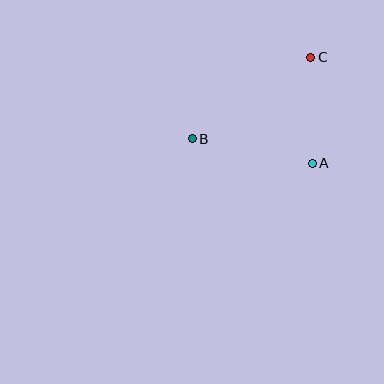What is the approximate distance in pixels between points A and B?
The distance between A and B is approximately 123 pixels.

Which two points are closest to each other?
Points A and C are closest to each other.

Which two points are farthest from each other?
Points B and C are farthest from each other.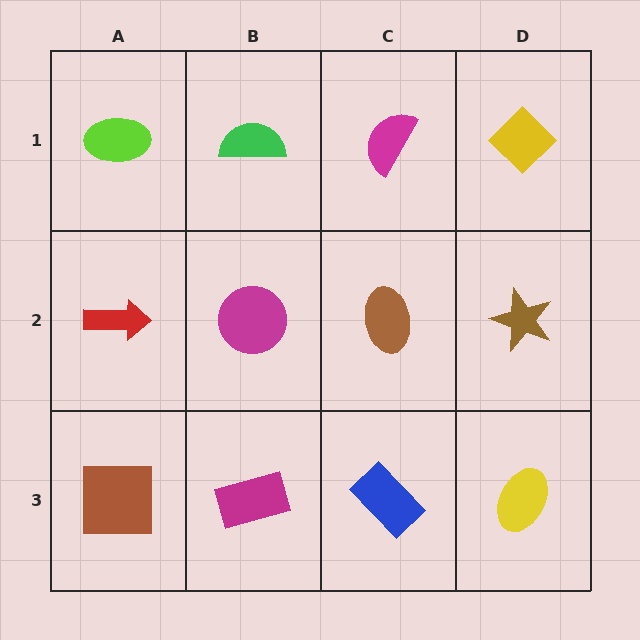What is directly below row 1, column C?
A brown ellipse.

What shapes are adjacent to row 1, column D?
A brown star (row 2, column D), a magenta semicircle (row 1, column C).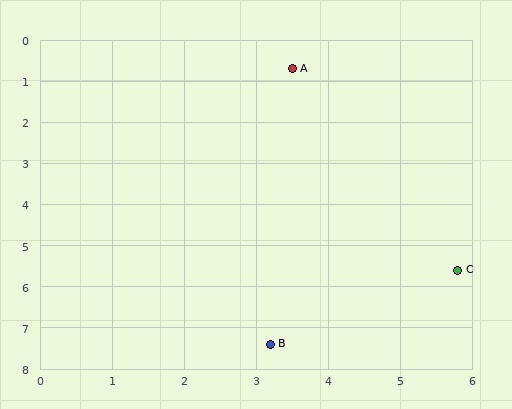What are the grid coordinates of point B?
Point B is at approximately (3.2, 7.4).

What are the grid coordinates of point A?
Point A is at approximately (3.5, 0.7).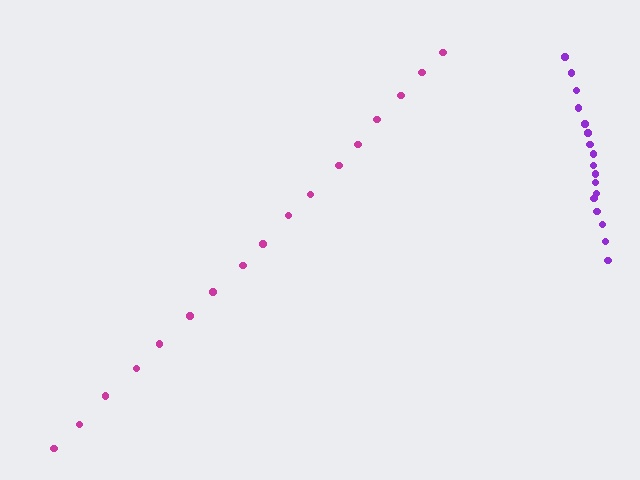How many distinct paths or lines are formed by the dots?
There are 2 distinct paths.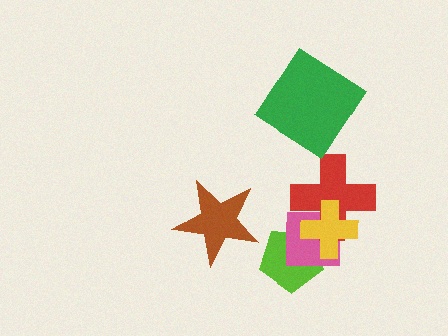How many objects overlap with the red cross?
2 objects overlap with the red cross.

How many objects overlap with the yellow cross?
3 objects overlap with the yellow cross.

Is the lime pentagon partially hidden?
Yes, it is partially covered by another shape.